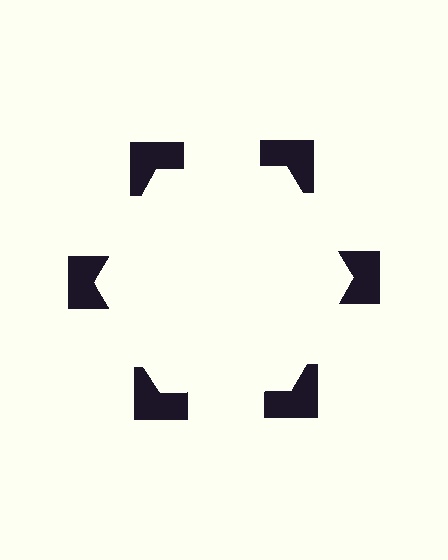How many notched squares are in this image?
There are 6 — one at each vertex of the illusory hexagon.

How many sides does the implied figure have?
6 sides.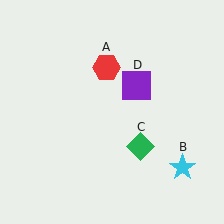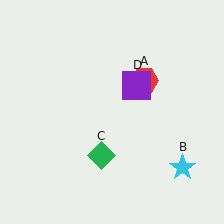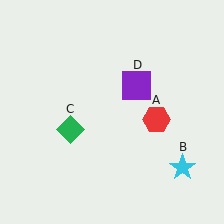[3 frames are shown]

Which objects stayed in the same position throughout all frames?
Cyan star (object B) and purple square (object D) remained stationary.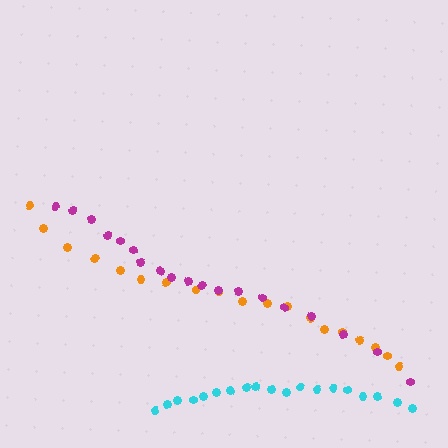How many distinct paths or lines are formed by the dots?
There are 3 distinct paths.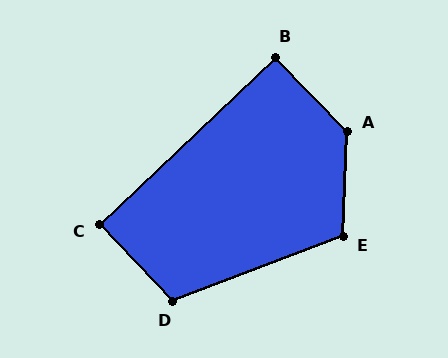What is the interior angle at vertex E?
Approximately 113 degrees (obtuse).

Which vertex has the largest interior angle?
A, at approximately 134 degrees.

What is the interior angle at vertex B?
Approximately 91 degrees (approximately right).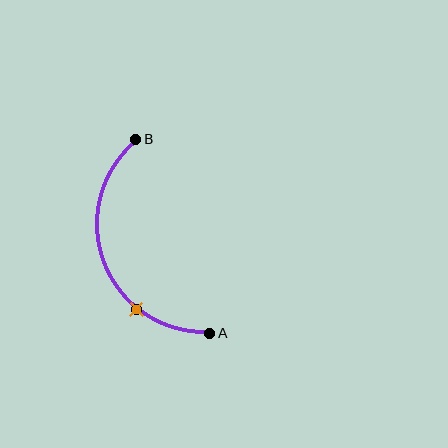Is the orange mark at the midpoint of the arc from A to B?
No. The orange mark lies on the arc but is closer to endpoint A. The arc midpoint would be at the point on the curve equidistant along the arc from both A and B.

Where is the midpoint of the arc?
The arc midpoint is the point on the curve farthest from the straight line joining A and B. It sits to the left of that line.